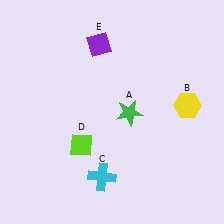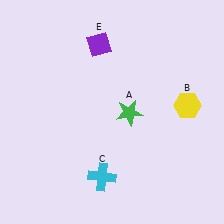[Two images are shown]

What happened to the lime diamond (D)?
The lime diamond (D) was removed in Image 2. It was in the bottom-left area of Image 1.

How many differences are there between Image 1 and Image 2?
There is 1 difference between the two images.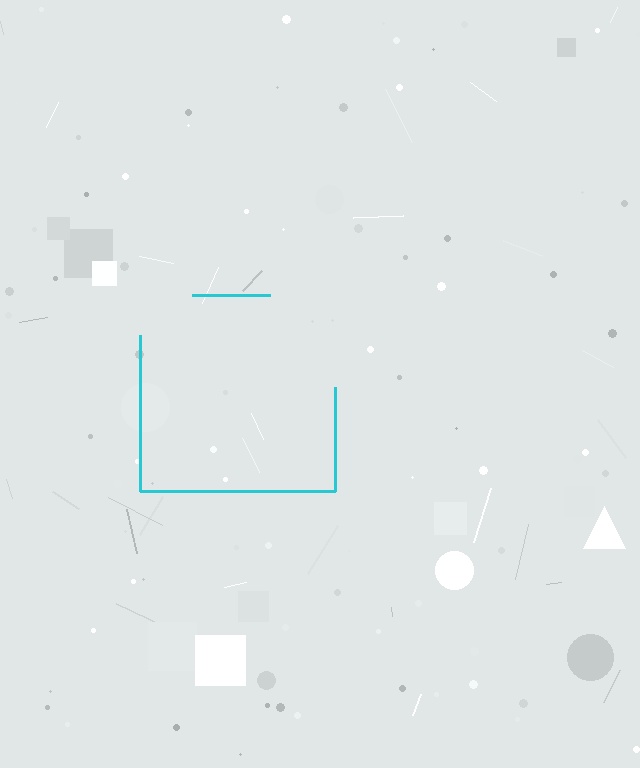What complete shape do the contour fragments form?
The contour fragments form a square.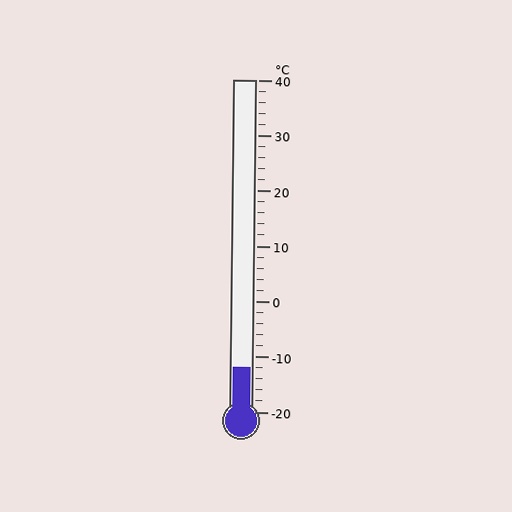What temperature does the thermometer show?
The thermometer shows approximately -12°C.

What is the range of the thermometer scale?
The thermometer scale ranges from -20°C to 40°C.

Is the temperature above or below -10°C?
The temperature is below -10°C.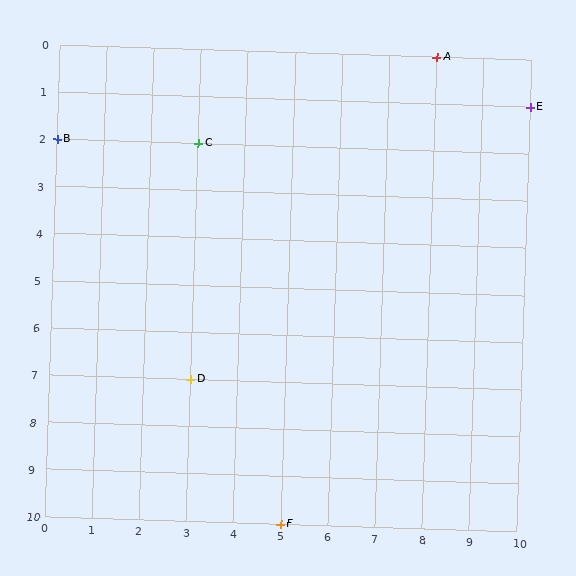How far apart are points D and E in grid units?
Points D and E are 7 columns and 6 rows apart (about 9.2 grid units diagonally).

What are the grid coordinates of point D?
Point D is at grid coordinates (3, 7).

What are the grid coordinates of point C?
Point C is at grid coordinates (3, 2).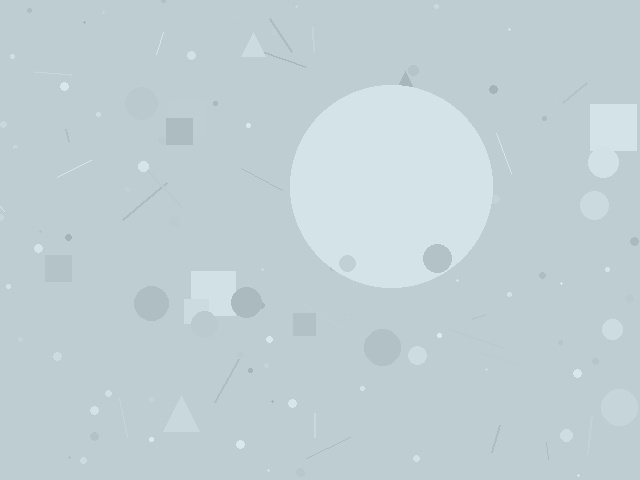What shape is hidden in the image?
A circle is hidden in the image.